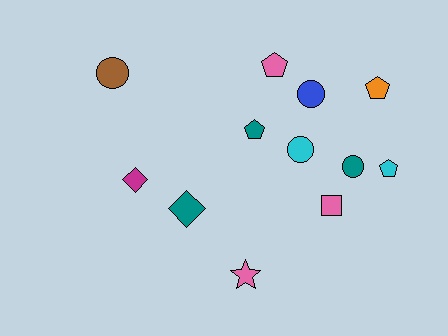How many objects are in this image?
There are 12 objects.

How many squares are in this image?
There is 1 square.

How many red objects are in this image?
There are no red objects.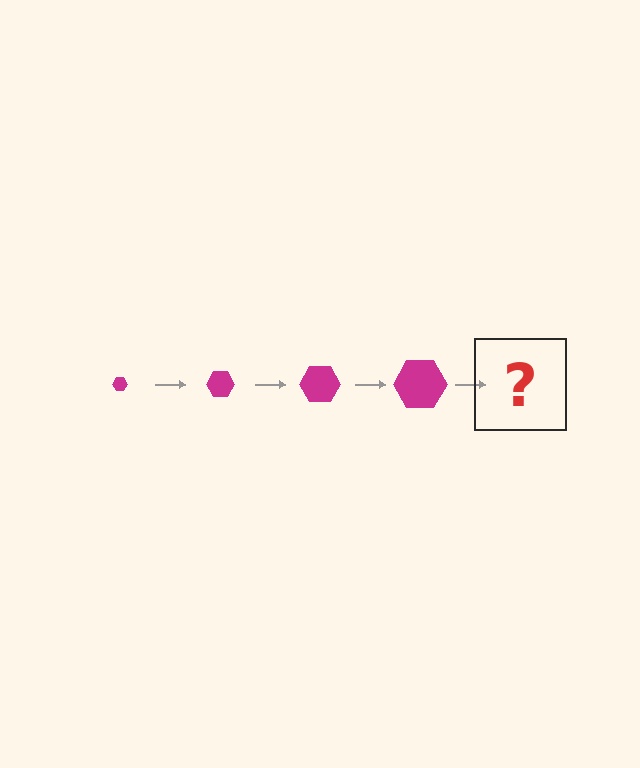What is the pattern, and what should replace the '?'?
The pattern is that the hexagon gets progressively larger each step. The '?' should be a magenta hexagon, larger than the previous one.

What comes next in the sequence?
The next element should be a magenta hexagon, larger than the previous one.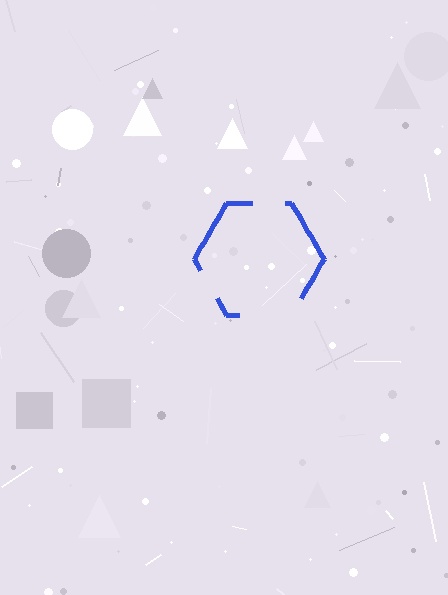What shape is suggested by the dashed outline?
The dashed outline suggests a hexagon.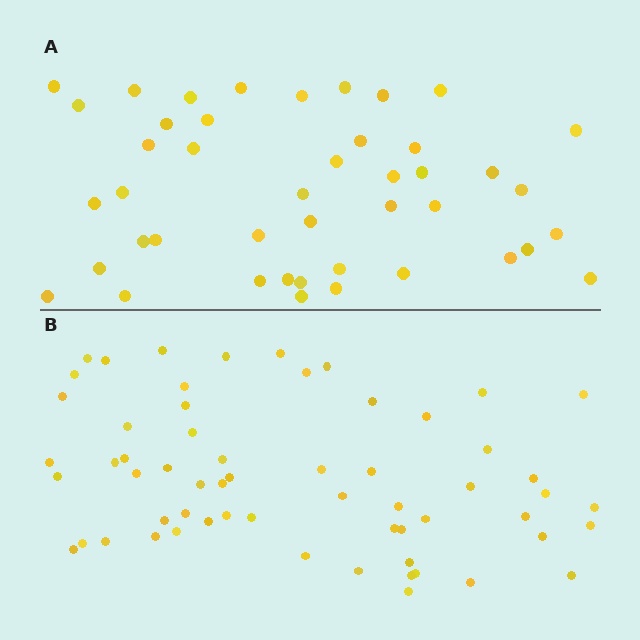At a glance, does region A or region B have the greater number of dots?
Region B (the bottom region) has more dots.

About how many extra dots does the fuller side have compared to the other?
Region B has approximately 15 more dots than region A.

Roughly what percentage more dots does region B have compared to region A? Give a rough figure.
About 35% more.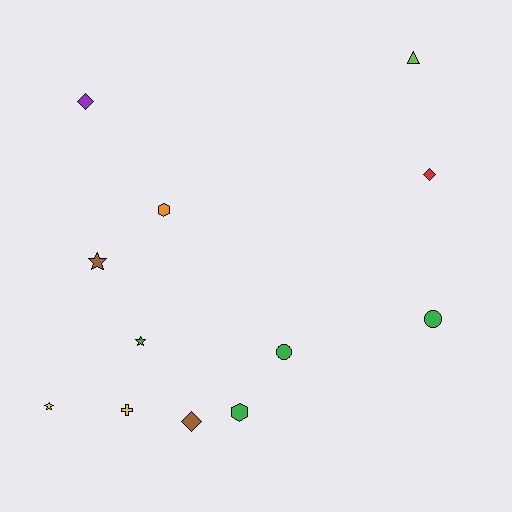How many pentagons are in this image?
There are no pentagons.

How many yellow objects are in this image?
There are 2 yellow objects.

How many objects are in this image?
There are 12 objects.